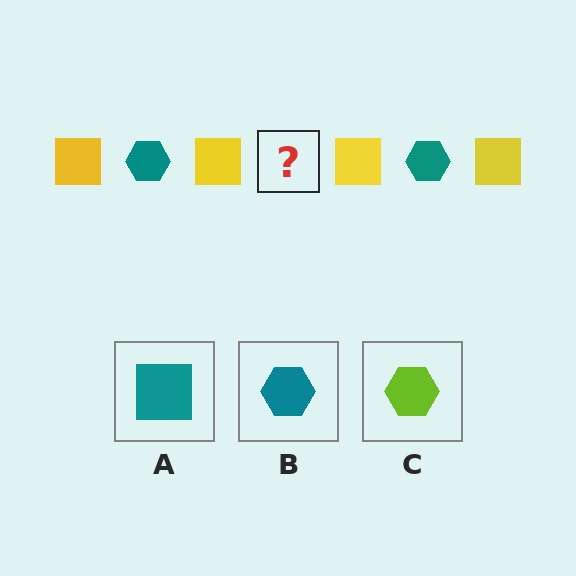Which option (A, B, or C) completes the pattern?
B.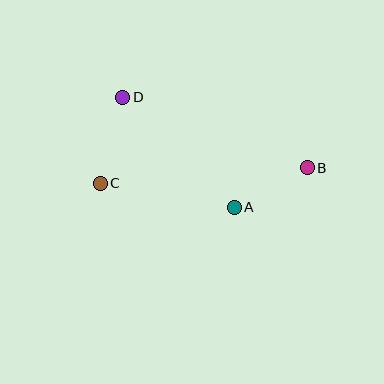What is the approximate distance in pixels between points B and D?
The distance between B and D is approximately 197 pixels.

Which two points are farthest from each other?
Points B and C are farthest from each other.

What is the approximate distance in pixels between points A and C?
The distance between A and C is approximately 136 pixels.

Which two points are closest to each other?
Points A and B are closest to each other.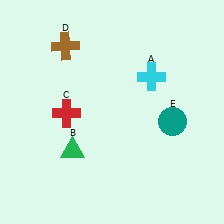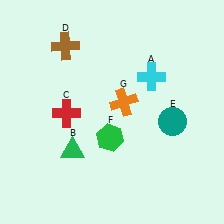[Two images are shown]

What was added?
A green hexagon (F), an orange cross (G) were added in Image 2.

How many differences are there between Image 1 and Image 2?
There are 2 differences between the two images.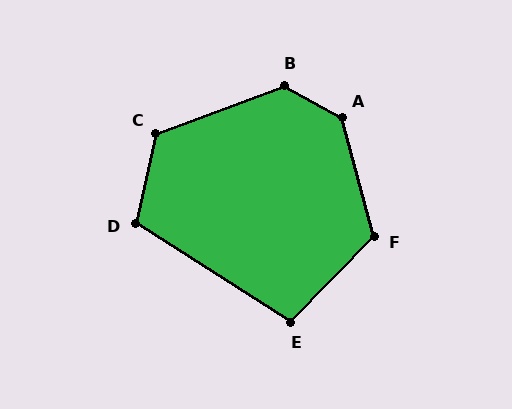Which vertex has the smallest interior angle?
E, at approximately 102 degrees.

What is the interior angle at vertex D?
Approximately 109 degrees (obtuse).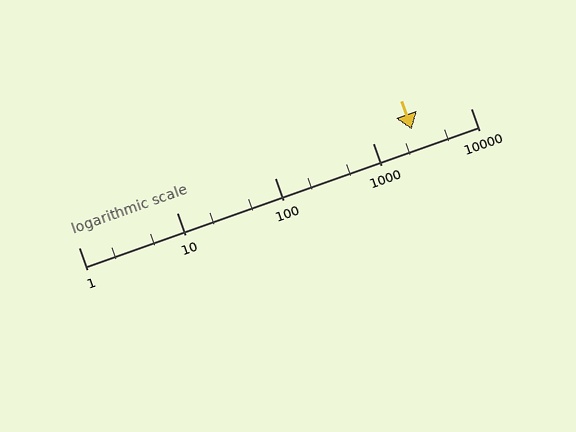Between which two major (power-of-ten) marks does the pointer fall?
The pointer is between 1000 and 10000.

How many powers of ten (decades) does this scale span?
The scale spans 4 decades, from 1 to 10000.